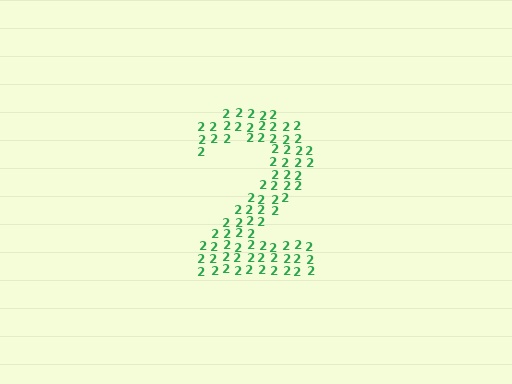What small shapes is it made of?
It is made of small digit 2's.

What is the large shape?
The large shape is the digit 2.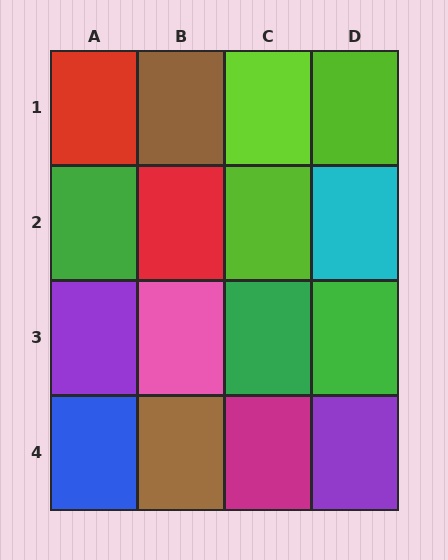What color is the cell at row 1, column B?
Brown.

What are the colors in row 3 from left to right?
Purple, pink, green, green.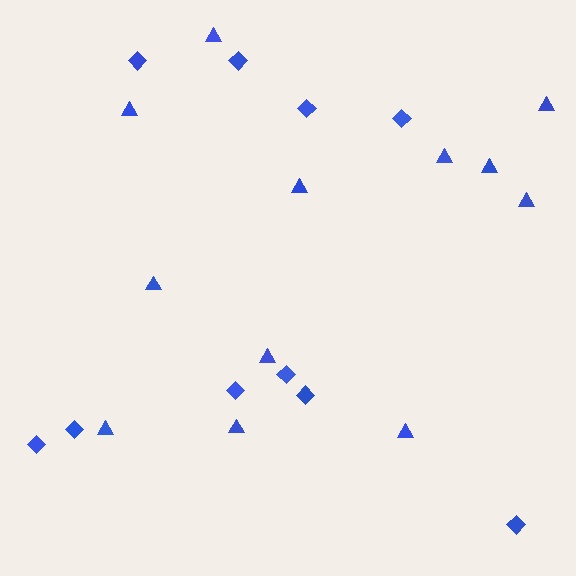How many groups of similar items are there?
There are 2 groups: one group of triangles (12) and one group of diamonds (10).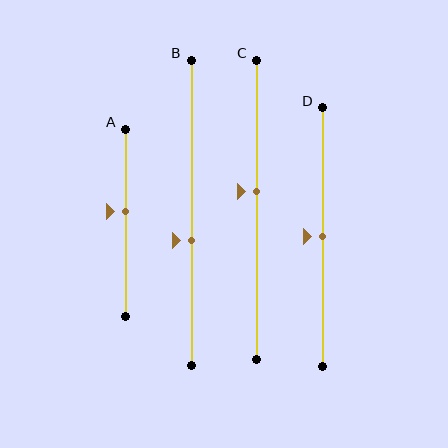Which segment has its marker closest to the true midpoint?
Segment D has its marker closest to the true midpoint.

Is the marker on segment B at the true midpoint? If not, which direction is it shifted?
No, the marker on segment B is shifted downward by about 9% of the segment length.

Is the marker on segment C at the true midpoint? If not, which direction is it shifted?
No, the marker on segment C is shifted upward by about 6% of the segment length.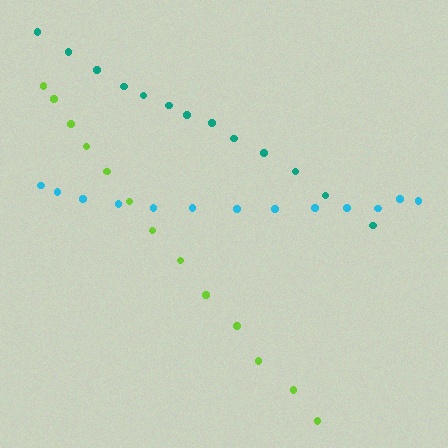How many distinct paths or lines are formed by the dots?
There are 3 distinct paths.